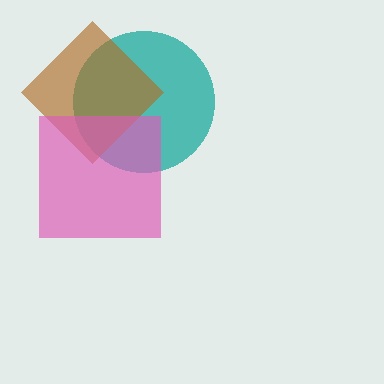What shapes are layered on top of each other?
The layered shapes are: a teal circle, a brown diamond, a pink square.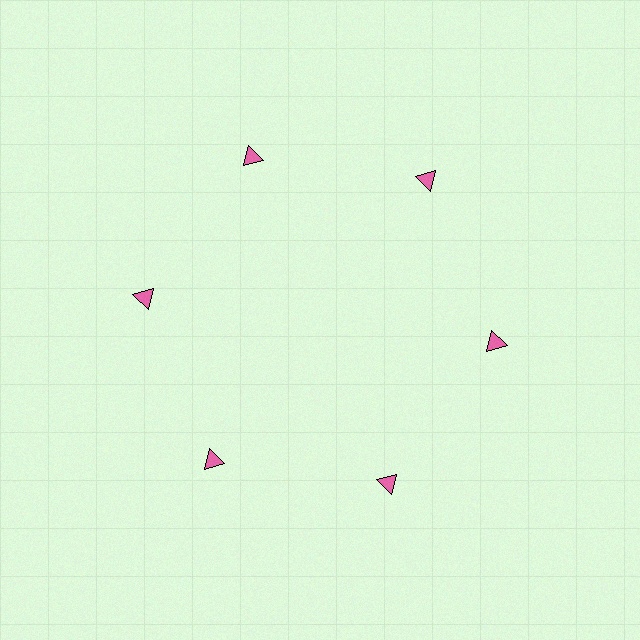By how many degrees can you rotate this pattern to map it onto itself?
The pattern maps onto itself every 60 degrees of rotation.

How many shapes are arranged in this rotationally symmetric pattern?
There are 6 shapes, arranged in 6 groups of 1.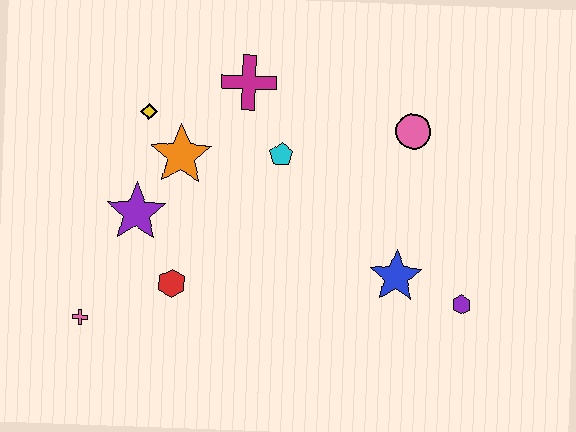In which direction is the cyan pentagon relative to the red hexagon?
The cyan pentagon is above the red hexagon.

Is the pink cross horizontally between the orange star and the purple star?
No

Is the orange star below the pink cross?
No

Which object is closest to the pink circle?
The cyan pentagon is closest to the pink circle.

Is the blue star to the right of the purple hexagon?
No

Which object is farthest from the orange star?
The purple hexagon is farthest from the orange star.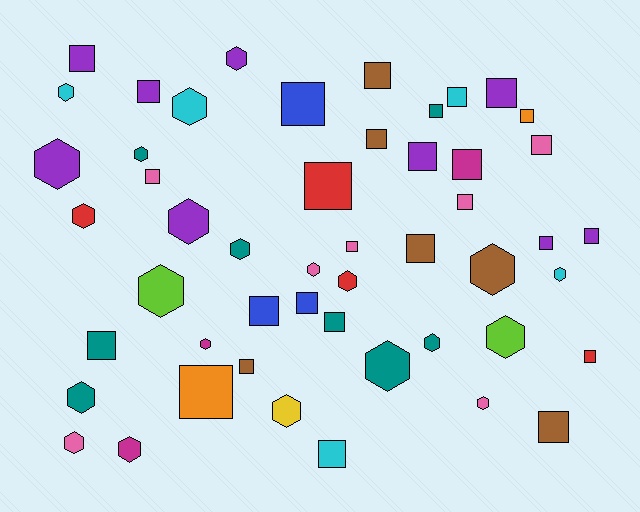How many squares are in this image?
There are 28 squares.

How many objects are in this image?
There are 50 objects.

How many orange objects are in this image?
There are 2 orange objects.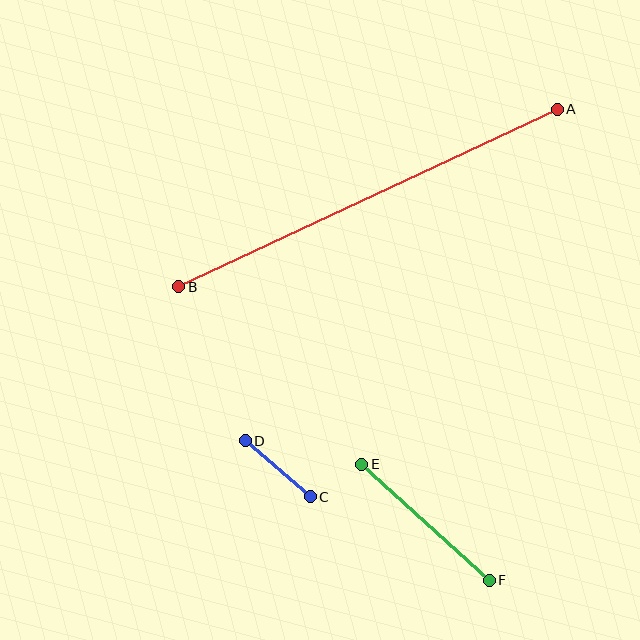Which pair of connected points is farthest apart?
Points A and B are farthest apart.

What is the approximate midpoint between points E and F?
The midpoint is at approximately (426, 522) pixels.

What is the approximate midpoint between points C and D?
The midpoint is at approximately (278, 469) pixels.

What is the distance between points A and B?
The distance is approximately 418 pixels.